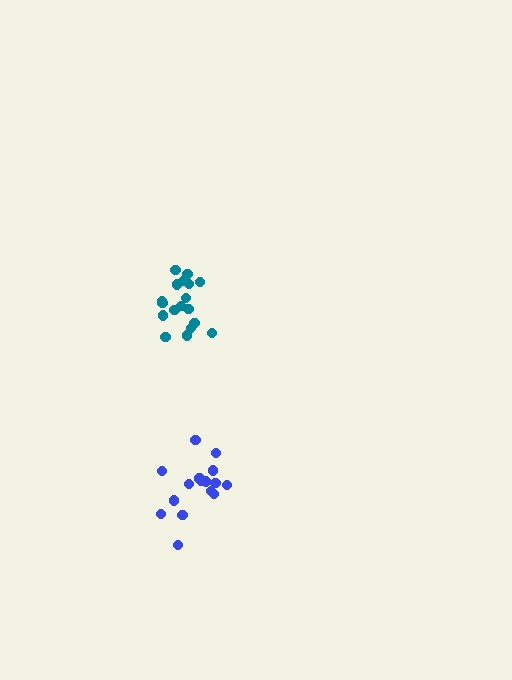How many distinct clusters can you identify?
There are 2 distinct clusters.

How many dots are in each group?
Group 1: 16 dots, Group 2: 18 dots (34 total).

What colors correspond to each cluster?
The clusters are colored: blue, teal.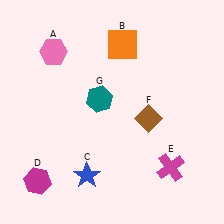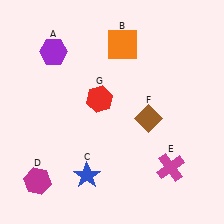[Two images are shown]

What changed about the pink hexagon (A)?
In Image 1, A is pink. In Image 2, it changed to purple.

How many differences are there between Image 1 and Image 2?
There are 2 differences between the two images.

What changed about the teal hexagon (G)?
In Image 1, G is teal. In Image 2, it changed to red.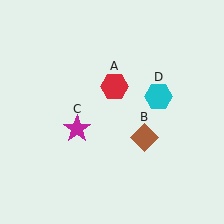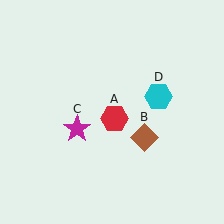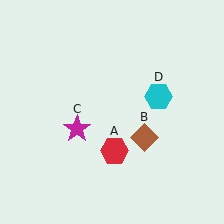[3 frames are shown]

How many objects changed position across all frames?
1 object changed position: red hexagon (object A).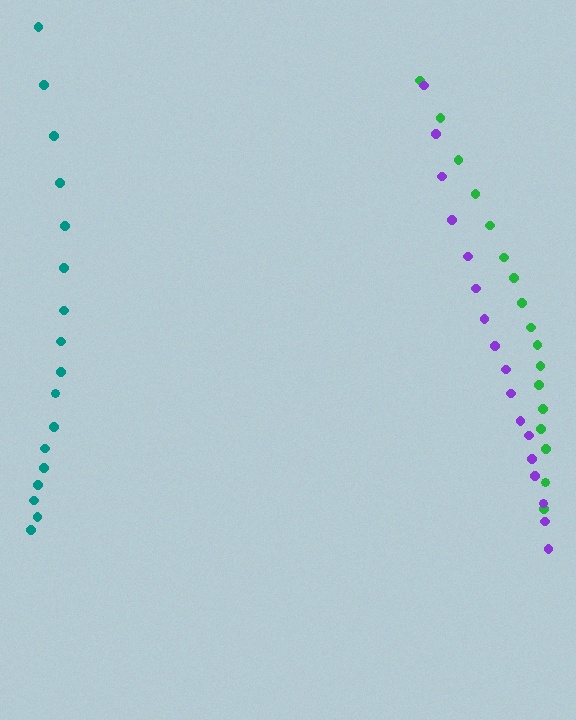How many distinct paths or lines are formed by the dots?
There are 3 distinct paths.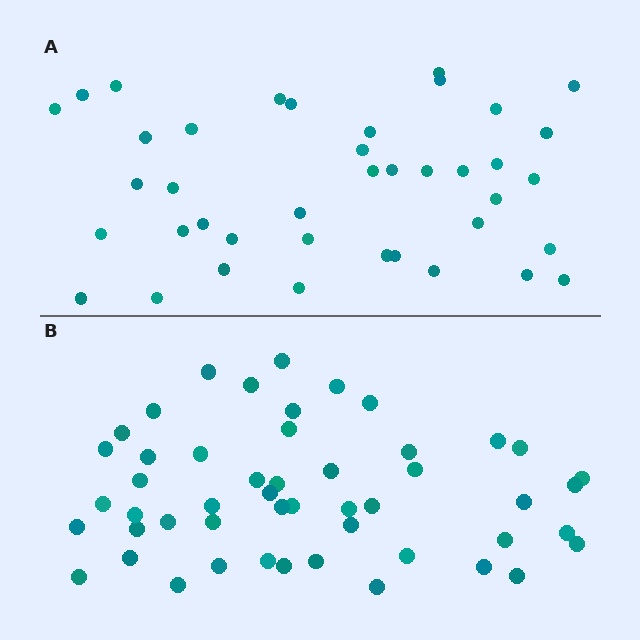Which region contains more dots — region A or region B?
Region B (the bottom region) has more dots.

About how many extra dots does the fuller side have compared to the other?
Region B has roughly 10 or so more dots than region A.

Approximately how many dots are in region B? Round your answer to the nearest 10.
About 50 dots.